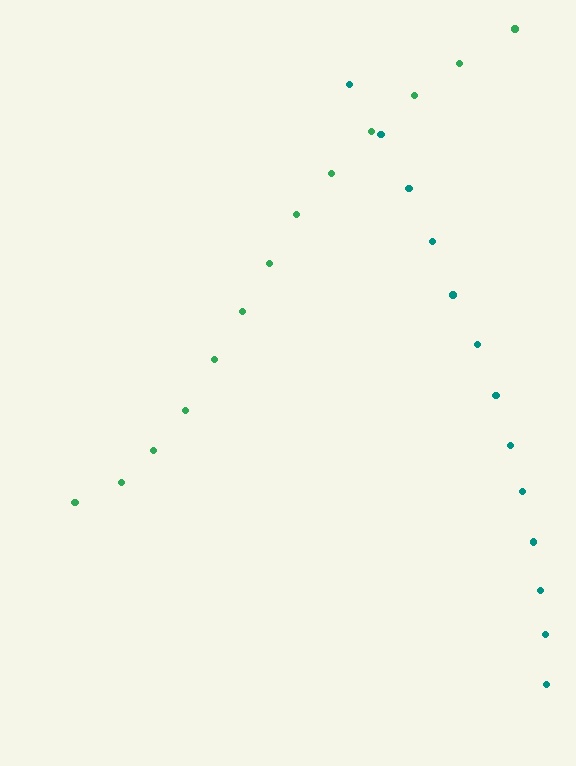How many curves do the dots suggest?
There are 2 distinct paths.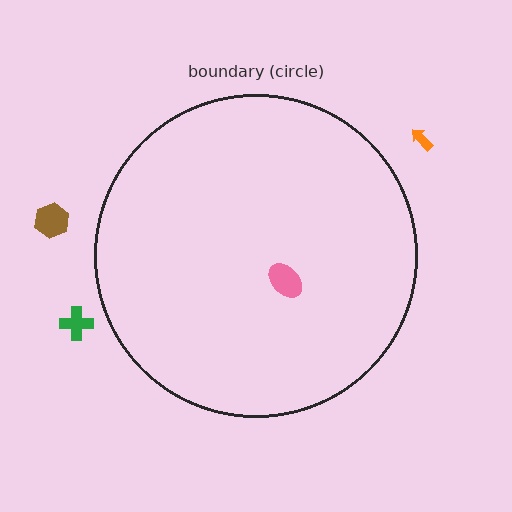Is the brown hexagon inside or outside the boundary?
Outside.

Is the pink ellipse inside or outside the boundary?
Inside.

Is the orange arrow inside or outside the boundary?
Outside.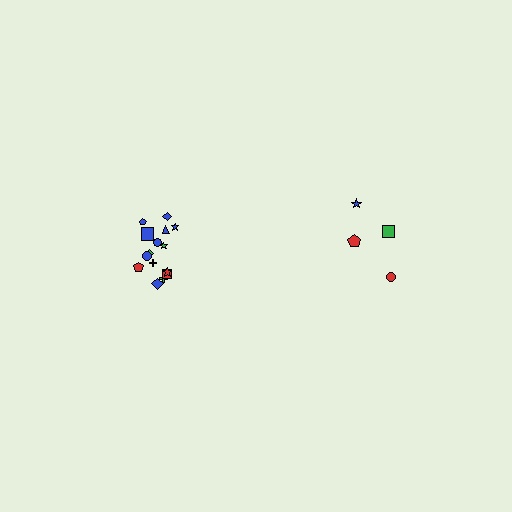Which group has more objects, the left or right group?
The left group.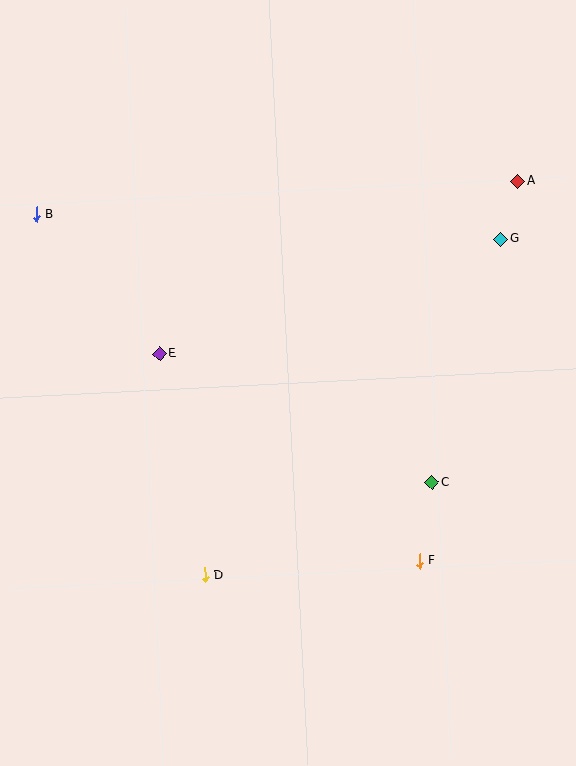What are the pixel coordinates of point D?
Point D is at (205, 575).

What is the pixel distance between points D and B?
The distance between D and B is 398 pixels.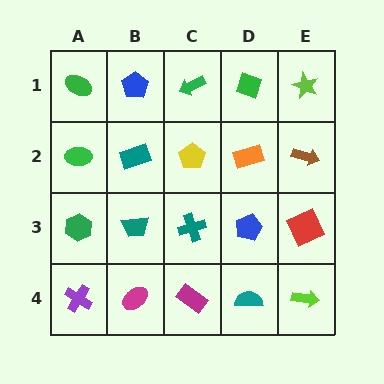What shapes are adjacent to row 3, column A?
A green ellipse (row 2, column A), a purple cross (row 4, column A), a teal trapezoid (row 3, column B).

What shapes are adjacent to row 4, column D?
A blue pentagon (row 3, column D), a magenta rectangle (row 4, column C), a lime arrow (row 4, column E).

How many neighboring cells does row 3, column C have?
4.